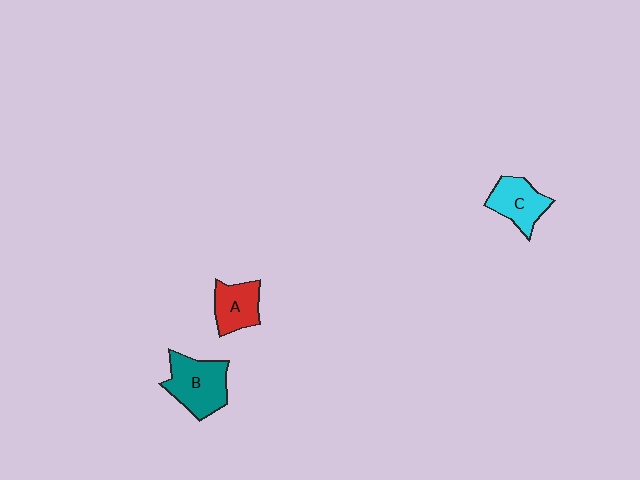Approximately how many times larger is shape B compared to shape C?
Approximately 1.3 times.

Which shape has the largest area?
Shape B (teal).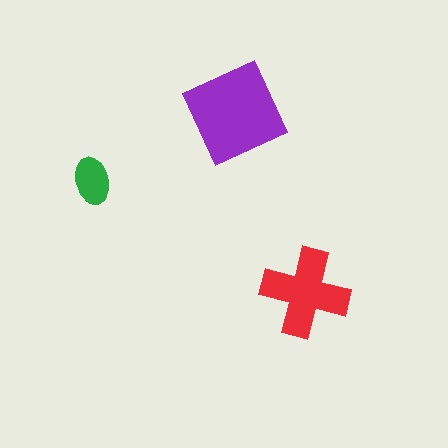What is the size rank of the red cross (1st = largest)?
2nd.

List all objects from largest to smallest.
The purple diamond, the red cross, the green ellipse.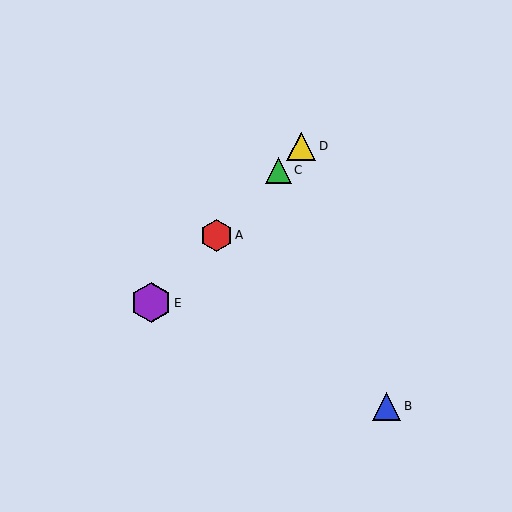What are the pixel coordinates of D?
Object D is at (301, 146).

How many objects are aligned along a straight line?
4 objects (A, C, D, E) are aligned along a straight line.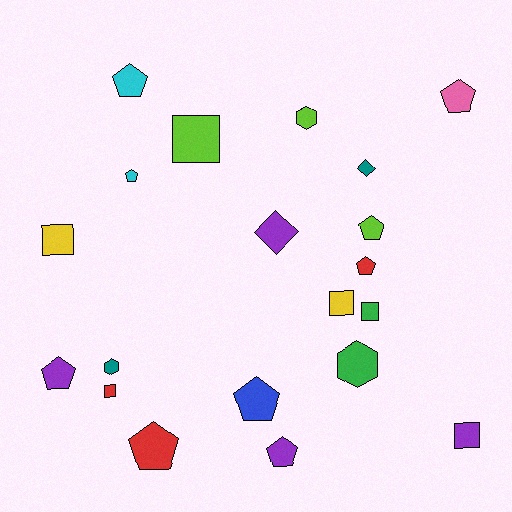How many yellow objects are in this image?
There are 2 yellow objects.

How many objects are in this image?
There are 20 objects.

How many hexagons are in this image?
There are 3 hexagons.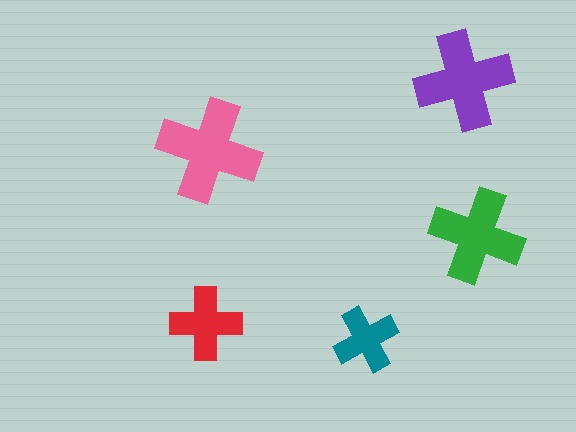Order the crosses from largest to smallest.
the pink one, the purple one, the green one, the red one, the teal one.